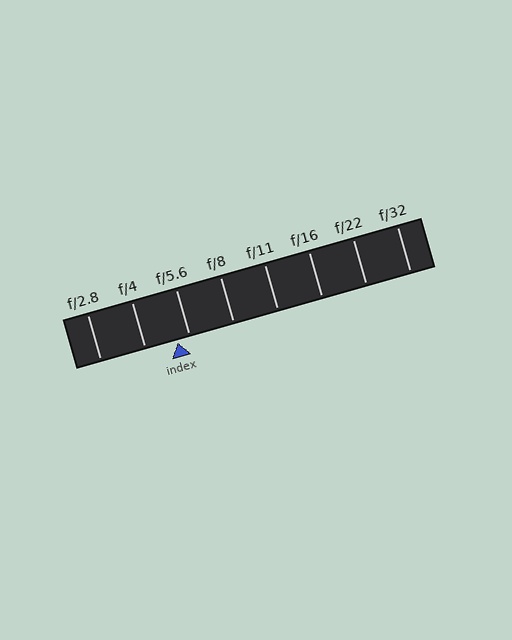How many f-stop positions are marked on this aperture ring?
There are 8 f-stop positions marked.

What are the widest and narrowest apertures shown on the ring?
The widest aperture shown is f/2.8 and the narrowest is f/32.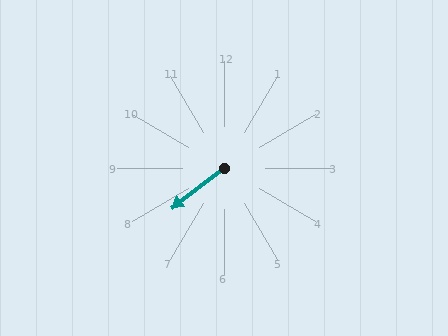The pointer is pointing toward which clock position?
Roughly 8 o'clock.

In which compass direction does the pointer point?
Southwest.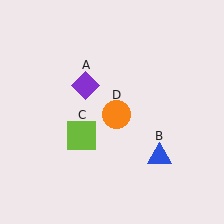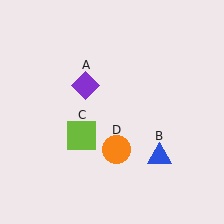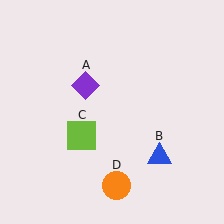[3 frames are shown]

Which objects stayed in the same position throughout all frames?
Purple diamond (object A) and blue triangle (object B) and lime square (object C) remained stationary.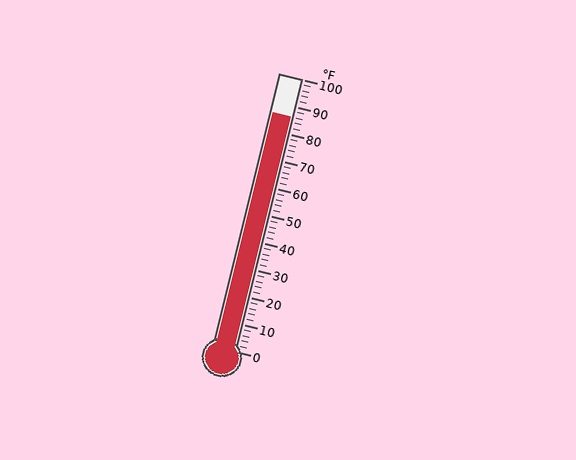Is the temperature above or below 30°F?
The temperature is above 30°F.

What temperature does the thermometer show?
The thermometer shows approximately 86°F.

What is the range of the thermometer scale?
The thermometer scale ranges from 0°F to 100°F.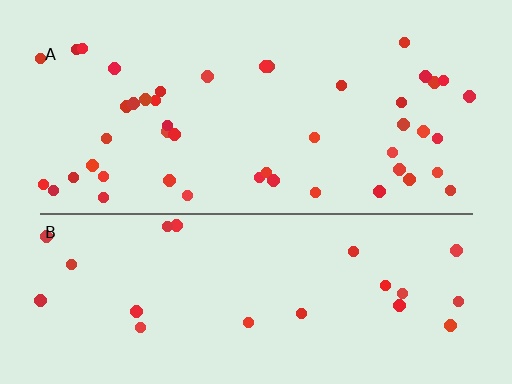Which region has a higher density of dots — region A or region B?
A (the top).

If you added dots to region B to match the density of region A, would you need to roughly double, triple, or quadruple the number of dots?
Approximately double.